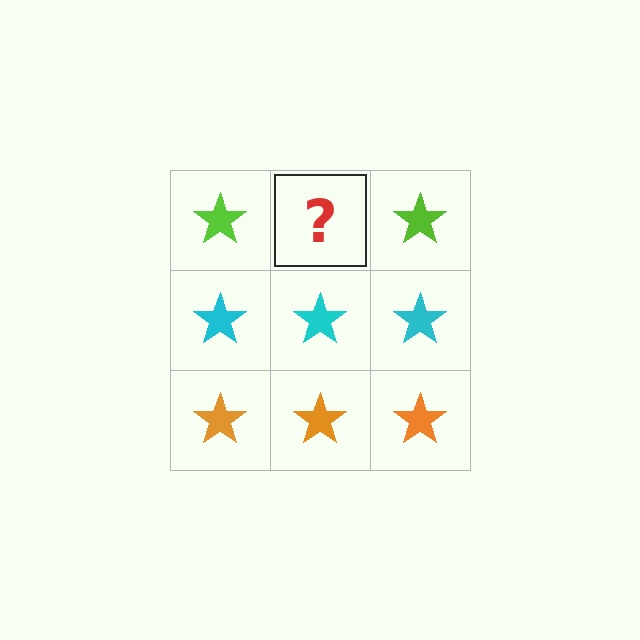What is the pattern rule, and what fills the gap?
The rule is that each row has a consistent color. The gap should be filled with a lime star.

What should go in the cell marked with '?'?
The missing cell should contain a lime star.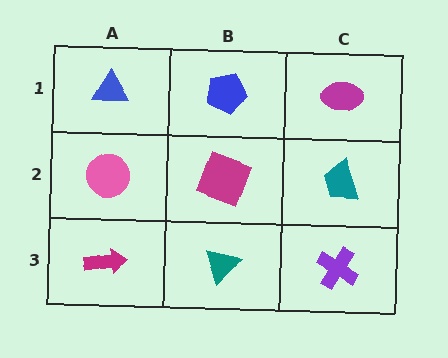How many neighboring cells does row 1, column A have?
2.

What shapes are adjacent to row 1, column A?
A pink circle (row 2, column A), a blue pentagon (row 1, column B).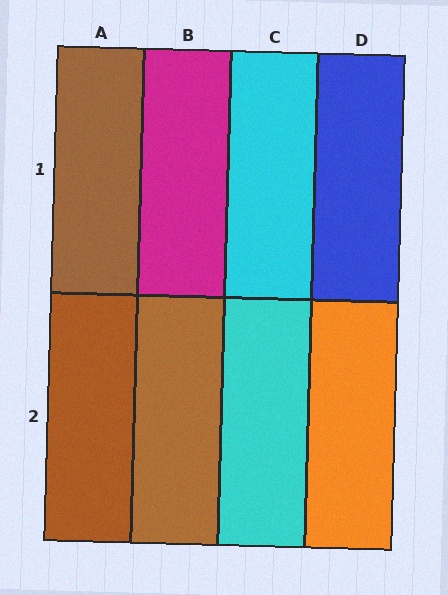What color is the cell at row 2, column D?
Orange.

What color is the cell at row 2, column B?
Brown.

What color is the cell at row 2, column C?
Cyan.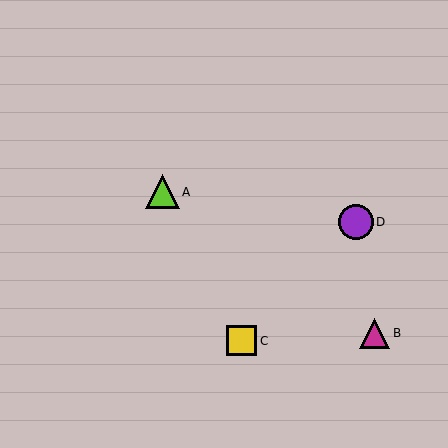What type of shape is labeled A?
Shape A is a lime triangle.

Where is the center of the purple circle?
The center of the purple circle is at (356, 222).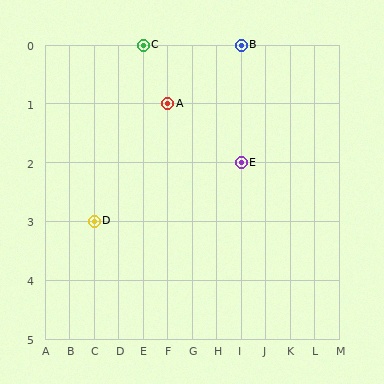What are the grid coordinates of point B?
Point B is at grid coordinates (I, 0).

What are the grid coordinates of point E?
Point E is at grid coordinates (I, 2).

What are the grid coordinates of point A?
Point A is at grid coordinates (F, 1).